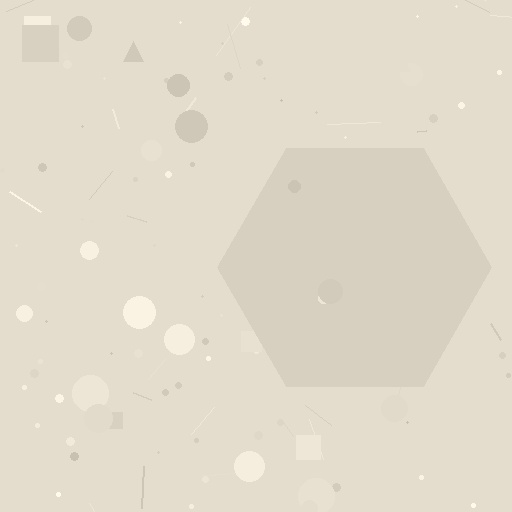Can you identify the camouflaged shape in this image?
The camouflaged shape is a hexagon.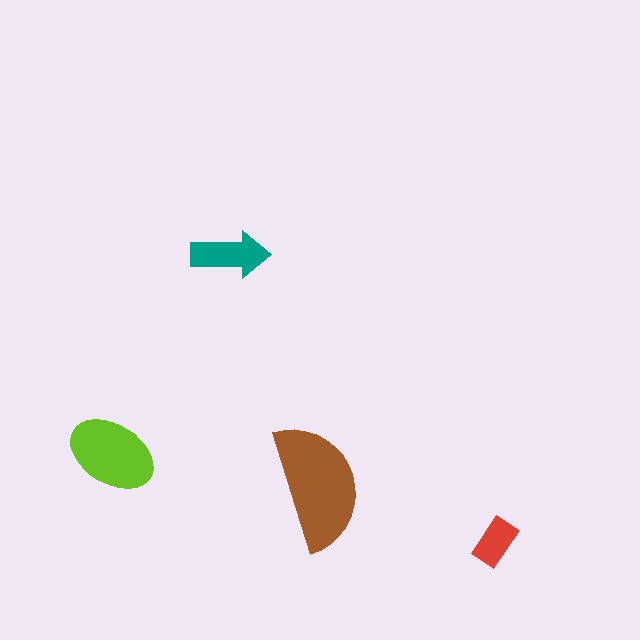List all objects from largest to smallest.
The brown semicircle, the lime ellipse, the teal arrow, the red rectangle.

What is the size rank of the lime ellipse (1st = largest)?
2nd.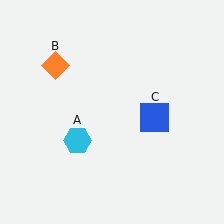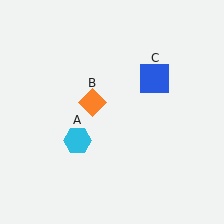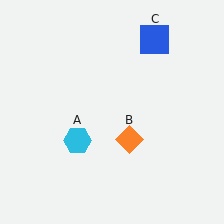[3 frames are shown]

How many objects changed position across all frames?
2 objects changed position: orange diamond (object B), blue square (object C).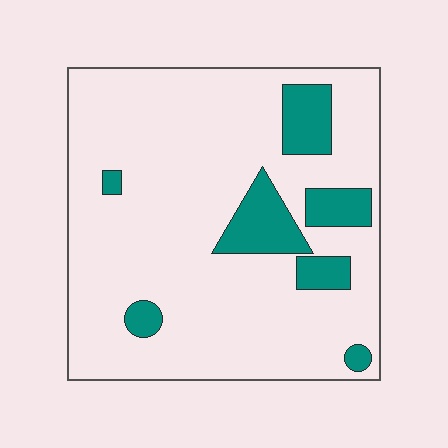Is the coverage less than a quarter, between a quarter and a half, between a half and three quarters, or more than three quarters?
Less than a quarter.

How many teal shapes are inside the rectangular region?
7.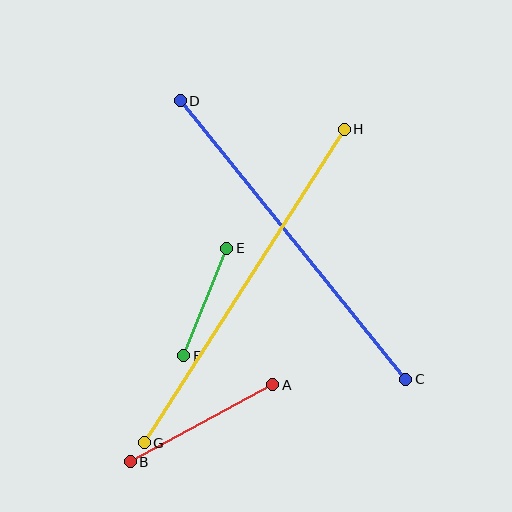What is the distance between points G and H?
The distance is approximately 372 pixels.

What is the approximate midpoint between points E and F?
The midpoint is at approximately (205, 302) pixels.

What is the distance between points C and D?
The distance is approximately 358 pixels.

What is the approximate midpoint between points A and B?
The midpoint is at approximately (202, 423) pixels.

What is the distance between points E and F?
The distance is approximately 116 pixels.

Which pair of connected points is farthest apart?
Points G and H are farthest apart.